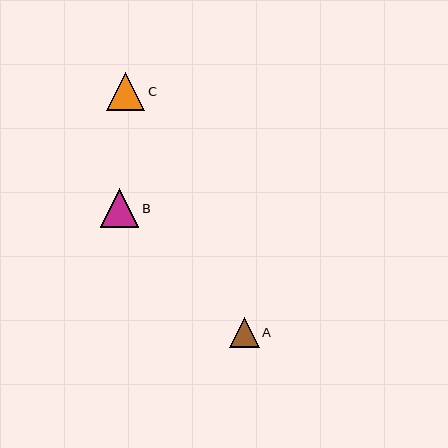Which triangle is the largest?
Triangle B is the largest with a size of approximately 39 pixels.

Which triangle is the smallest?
Triangle A is the smallest with a size of approximately 29 pixels.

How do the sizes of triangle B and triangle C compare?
Triangle B and triangle C are approximately the same size.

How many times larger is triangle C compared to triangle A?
Triangle C is approximately 1.3 times the size of triangle A.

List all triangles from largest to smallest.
From largest to smallest: B, C, A.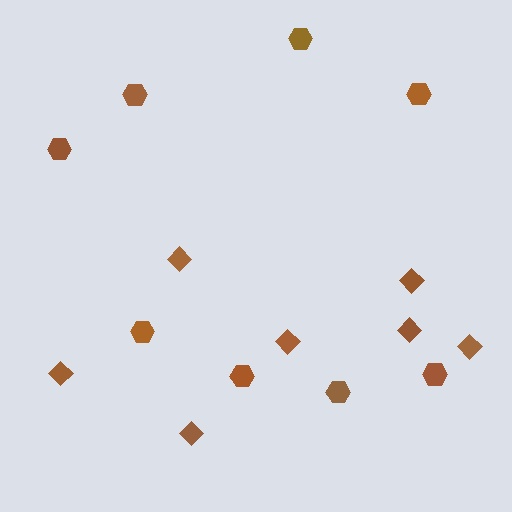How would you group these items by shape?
There are 2 groups: one group of diamonds (7) and one group of hexagons (8).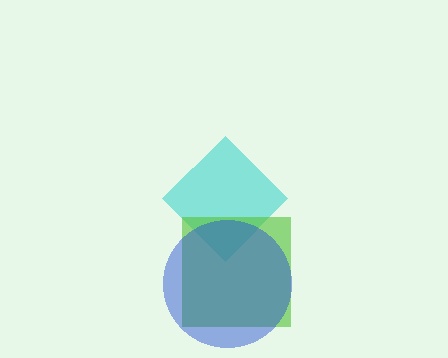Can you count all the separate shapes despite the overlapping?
Yes, there are 3 separate shapes.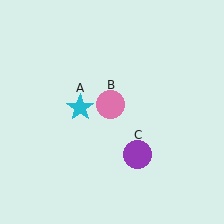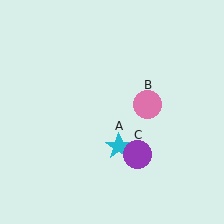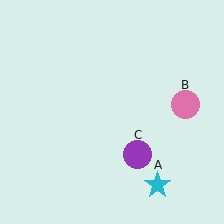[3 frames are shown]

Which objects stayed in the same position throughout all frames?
Purple circle (object C) remained stationary.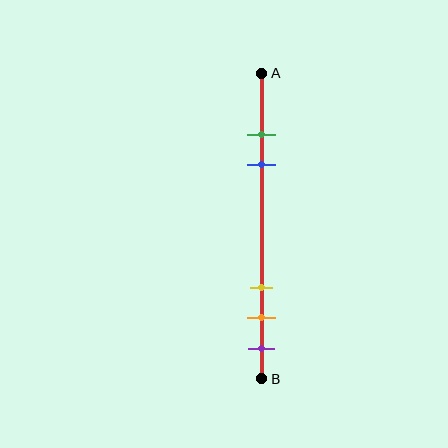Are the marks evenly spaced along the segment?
No, the marks are not evenly spaced.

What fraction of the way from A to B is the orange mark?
The orange mark is approximately 80% (0.8) of the way from A to B.